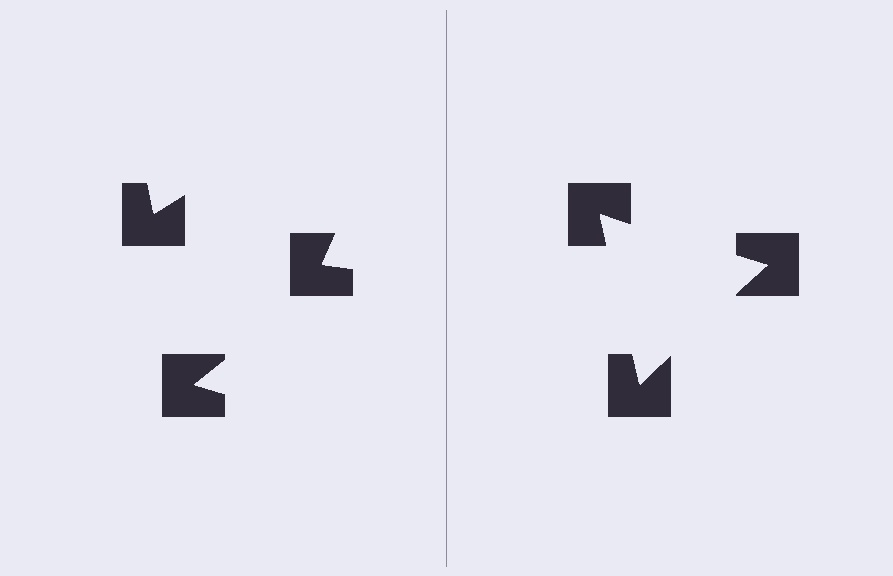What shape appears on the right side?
An illusory triangle.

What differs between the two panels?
The notched squares are positioned identically on both sides; only the wedge orientations differ. On the right they align to a triangle; on the left they are misaligned.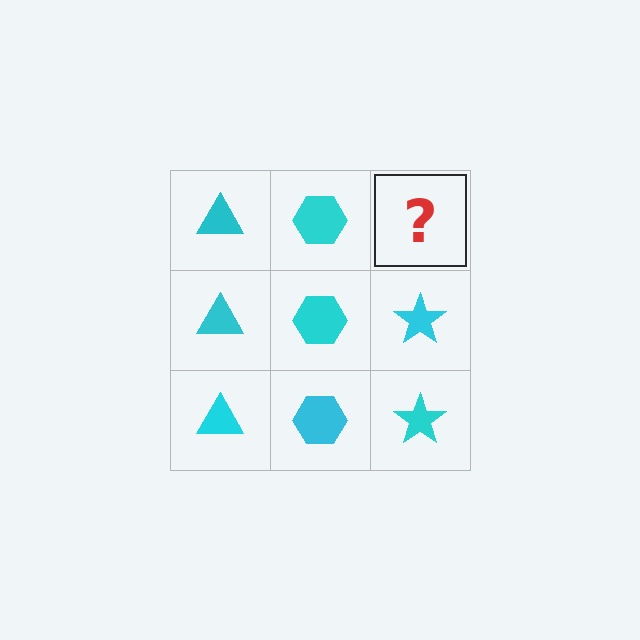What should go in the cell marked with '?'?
The missing cell should contain a cyan star.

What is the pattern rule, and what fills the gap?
The rule is that each column has a consistent shape. The gap should be filled with a cyan star.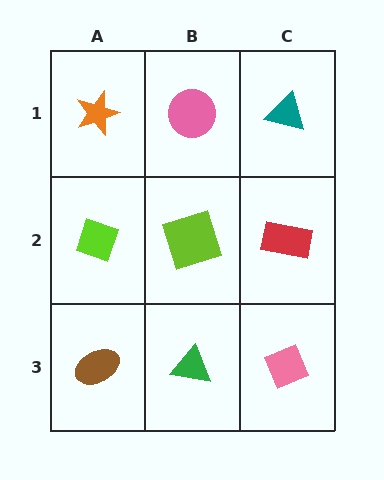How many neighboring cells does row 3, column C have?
2.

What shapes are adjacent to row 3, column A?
A lime diamond (row 2, column A), a green triangle (row 3, column B).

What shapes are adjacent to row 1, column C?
A red rectangle (row 2, column C), a pink circle (row 1, column B).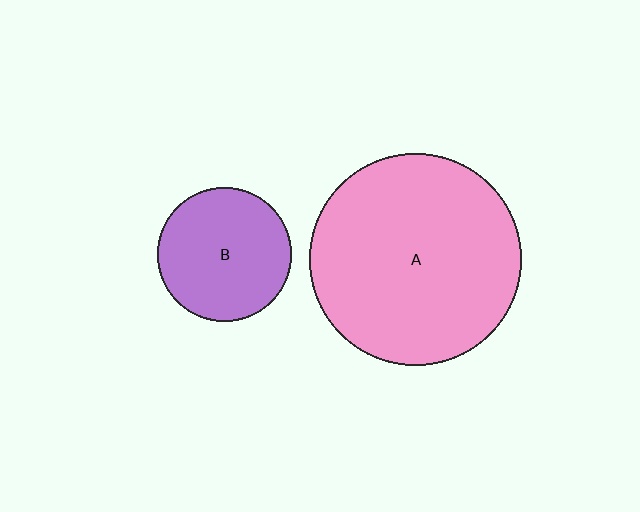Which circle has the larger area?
Circle A (pink).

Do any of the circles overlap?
No, none of the circles overlap.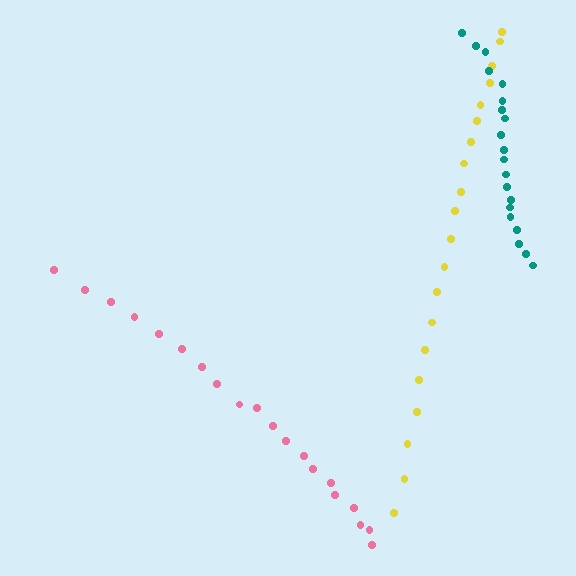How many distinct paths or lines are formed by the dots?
There are 3 distinct paths.